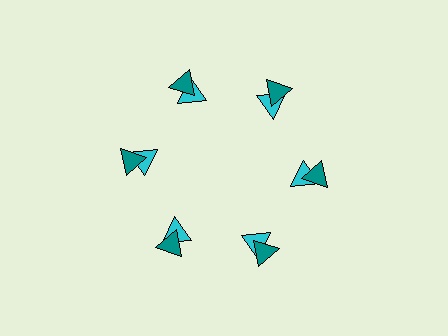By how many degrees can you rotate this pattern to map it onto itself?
The pattern maps onto itself every 60 degrees of rotation.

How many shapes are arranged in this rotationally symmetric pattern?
There are 12 shapes, arranged in 6 groups of 2.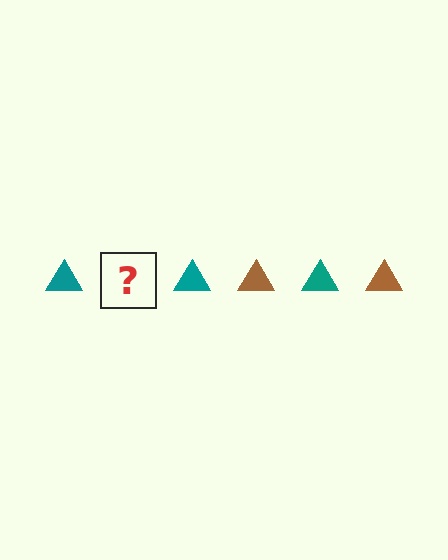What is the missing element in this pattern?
The missing element is a brown triangle.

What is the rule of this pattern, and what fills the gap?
The rule is that the pattern cycles through teal, brown triangles. The gap should be filled with a brown triangle.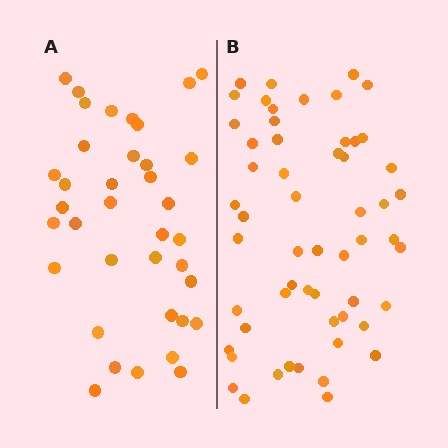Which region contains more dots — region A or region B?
Region B (the right region) has more dots.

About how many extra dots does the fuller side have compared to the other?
Region B has approximately 20 more dots than region A.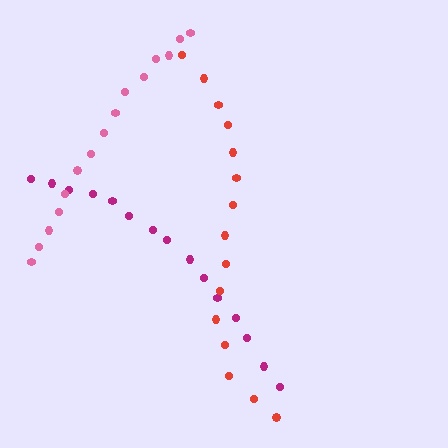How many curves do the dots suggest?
There are 3 distinct paths.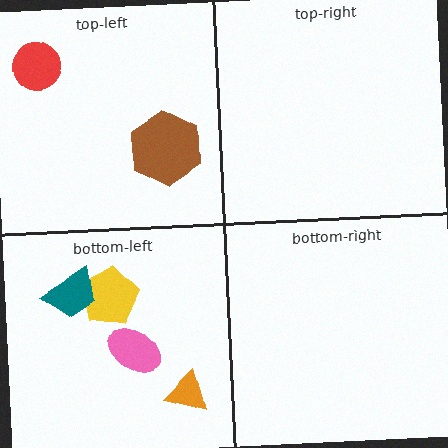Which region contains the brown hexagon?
The top-left region.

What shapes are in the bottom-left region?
The pink ellipse, the yellow pentagon, the teal trapezoid, the orange triangle.